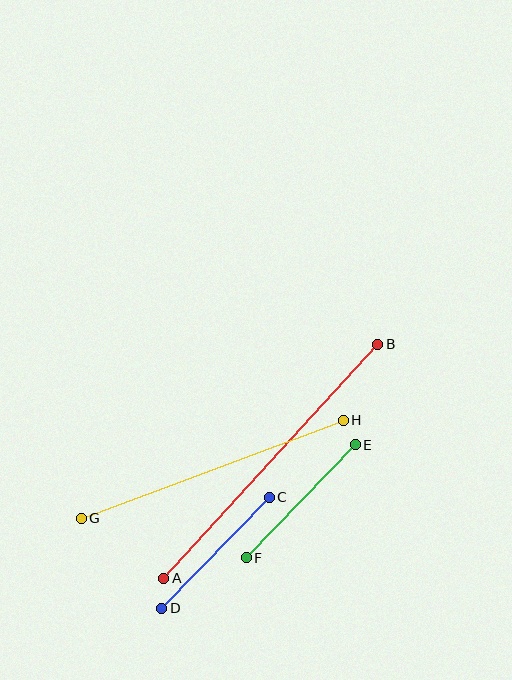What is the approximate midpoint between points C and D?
The midpoint is at approximately (215, 553) pixels.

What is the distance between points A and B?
The distance is approximately 317 pixels.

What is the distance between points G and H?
The distance is approximately 280 pixels.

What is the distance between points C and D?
The distance is approximately 154 pixels.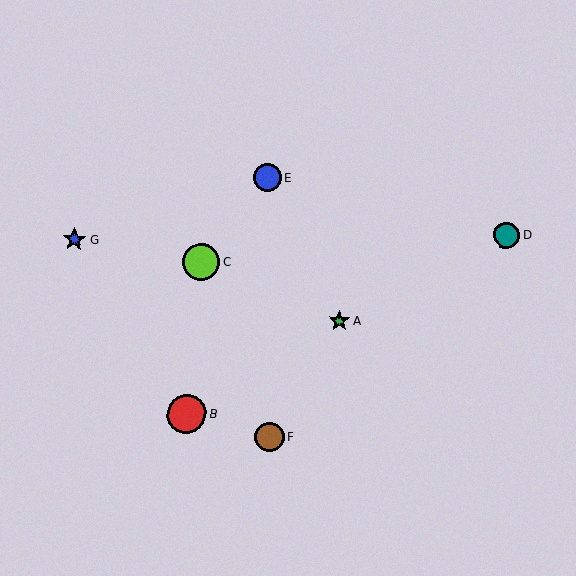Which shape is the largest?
The red circle (labeled B) is the largest.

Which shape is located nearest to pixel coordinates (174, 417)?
The red circle (labeled B) at (187, 414) is nearest to that location.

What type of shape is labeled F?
Shape F is a brown circle.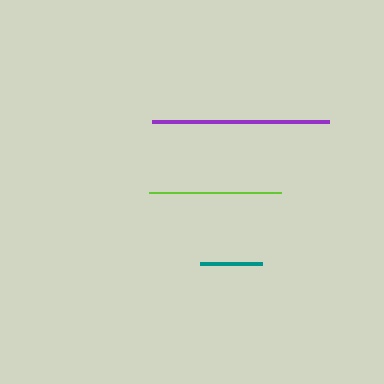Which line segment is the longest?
The purple line is the longest at approximately 177 pixels.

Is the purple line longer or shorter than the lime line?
The purple line is longer than the lime line.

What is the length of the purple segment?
The purple segment is approximately 177 pixels long.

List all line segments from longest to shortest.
From longest to shortest: purple, lime, teal.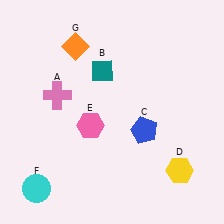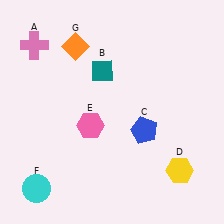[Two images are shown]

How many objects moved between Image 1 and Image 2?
1 object moved between the two images.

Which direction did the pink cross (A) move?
The pink cross (A) moved up.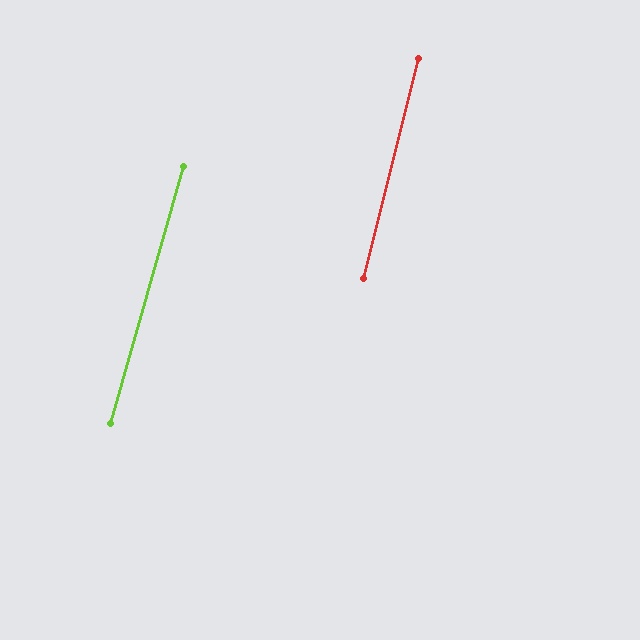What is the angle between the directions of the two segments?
Approximately 2 degrees.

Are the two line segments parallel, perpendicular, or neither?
Parallel — their directions differ by only 1.9°.